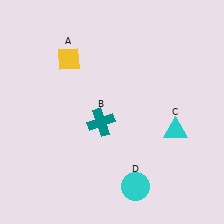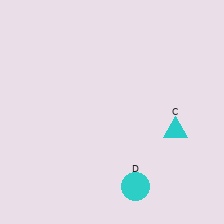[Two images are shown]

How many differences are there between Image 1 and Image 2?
There are 2 differences between the two images.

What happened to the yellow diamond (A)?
The yellow diamond (A) was removed in Image 2. It was in the top-left area of Image 1.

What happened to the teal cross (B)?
The teal cross (B) was removed in Image 2. It was in the bottom-left area of Image 1.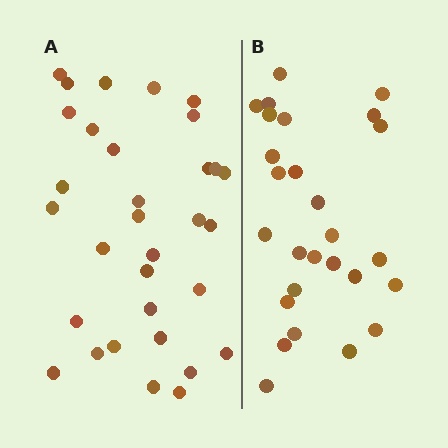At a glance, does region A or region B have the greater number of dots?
Region A (the left region) has more dots.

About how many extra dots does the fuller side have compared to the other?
Region A has about 5 more dots than region B.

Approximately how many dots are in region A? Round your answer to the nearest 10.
About 30 dots. (The exact count is 32, which rounds to 30.)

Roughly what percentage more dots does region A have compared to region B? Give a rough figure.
About 20% more.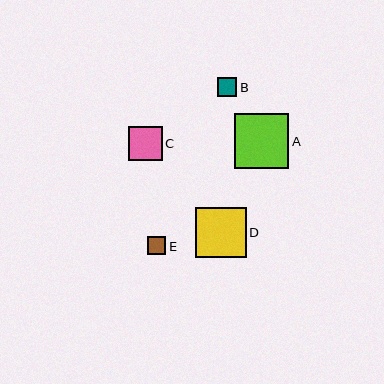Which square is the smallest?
Square E is the smallest with a size of approximately 18 pixels.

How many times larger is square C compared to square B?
Square C is approximately 1.8 times the size of square B.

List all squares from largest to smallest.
From largest to smallest: A, D, C, B, E.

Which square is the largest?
Square A is the largest with a size of approximately 54 pixels.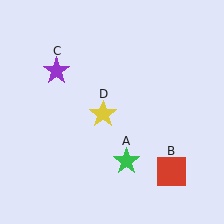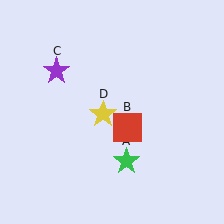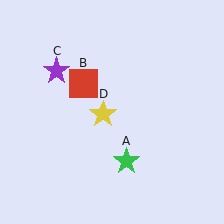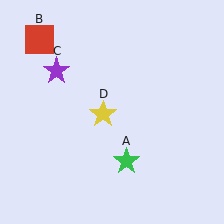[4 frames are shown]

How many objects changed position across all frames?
1 object changed position: red square (object B).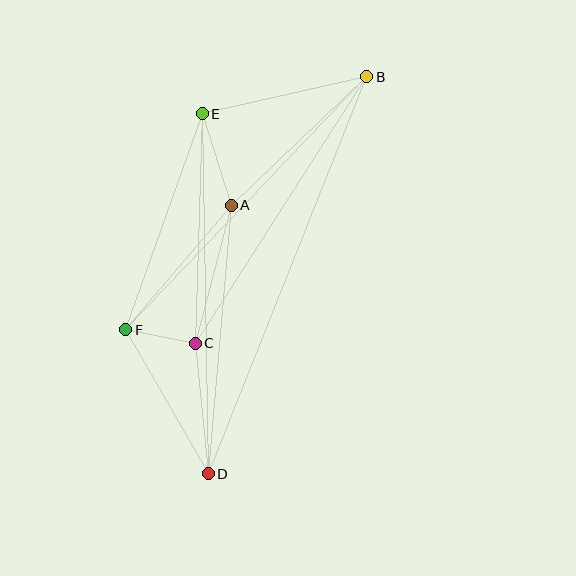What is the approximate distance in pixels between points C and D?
The distance between C and D is approximately 131 pixels.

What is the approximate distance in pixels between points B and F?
The distance between B and F is approximately 349 pixels.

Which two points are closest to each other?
Points C and F are closest to each other.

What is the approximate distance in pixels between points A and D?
The distance between A and D is approximately 269 pixels.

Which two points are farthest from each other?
Points B and D are farthest from each other.